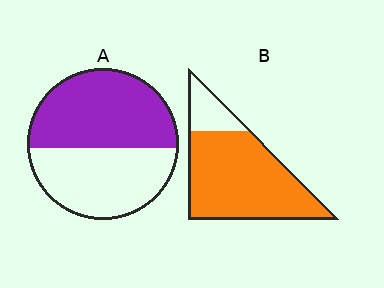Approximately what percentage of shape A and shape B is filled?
A is approximately 55% and B is approximately 85%.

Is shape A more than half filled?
Roughly half.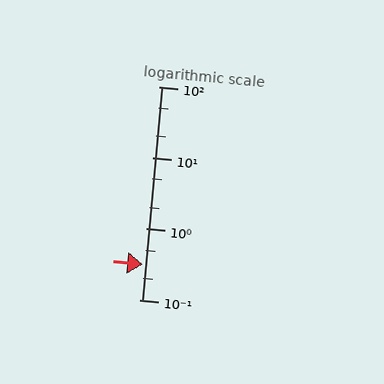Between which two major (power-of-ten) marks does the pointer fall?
The pointer is between 0.1 and 1.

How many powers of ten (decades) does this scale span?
The scale spans 3 decades, from 0.1 to 100.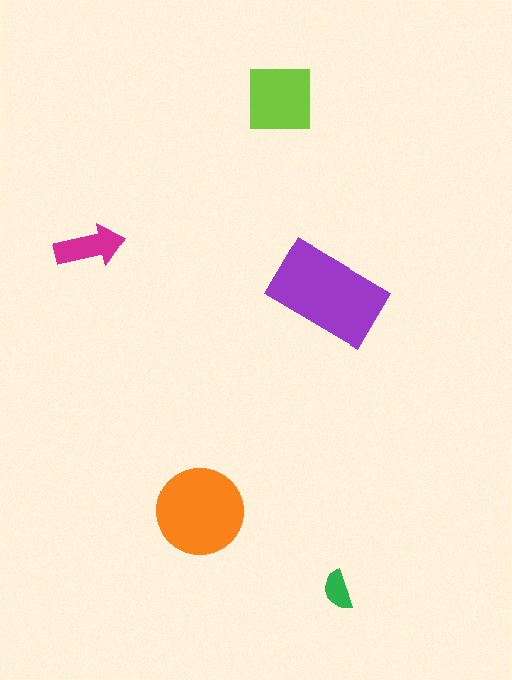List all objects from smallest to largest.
The green semicircle, the magenta arrow, the lime square, the orange circle, the purple rectangle.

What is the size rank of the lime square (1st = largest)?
3rd.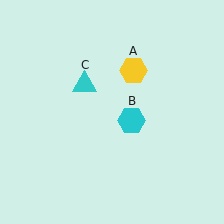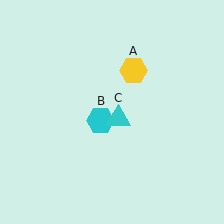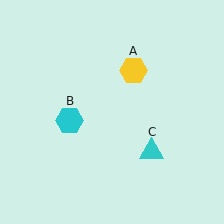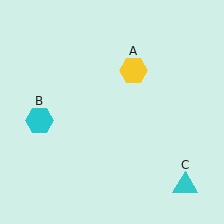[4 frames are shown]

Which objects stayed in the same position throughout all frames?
Yellow hexagon (object A) remained stationary.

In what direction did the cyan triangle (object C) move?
The cyan triangle (object C) moved down and to the right.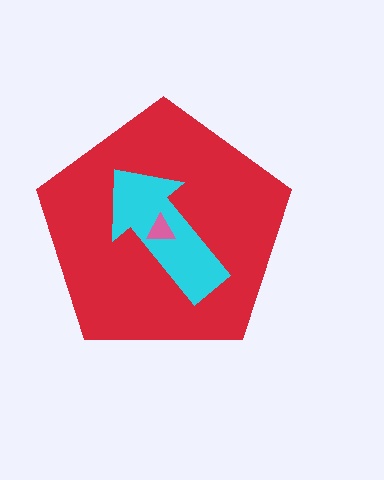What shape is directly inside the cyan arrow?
The pink triangle.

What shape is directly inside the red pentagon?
The cyan arrow.